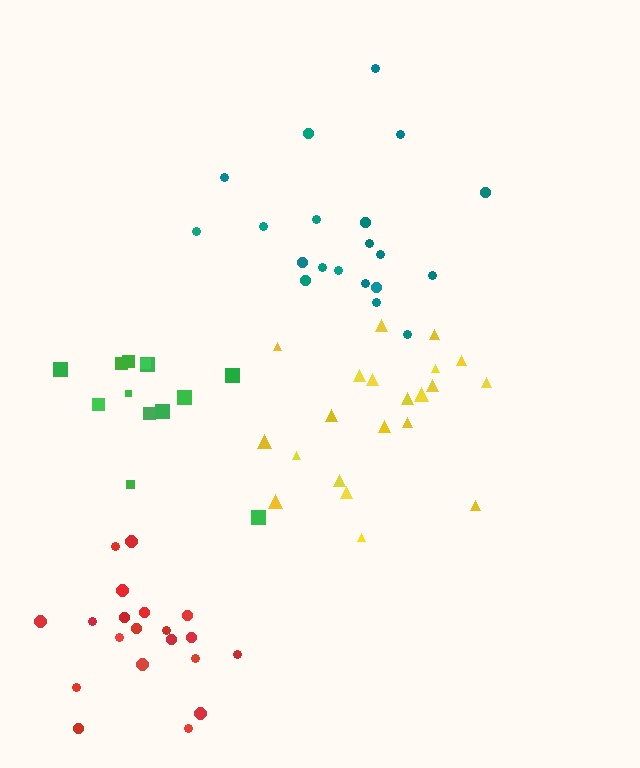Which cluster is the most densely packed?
Red.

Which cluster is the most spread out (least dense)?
Teal.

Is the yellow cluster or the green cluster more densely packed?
Green.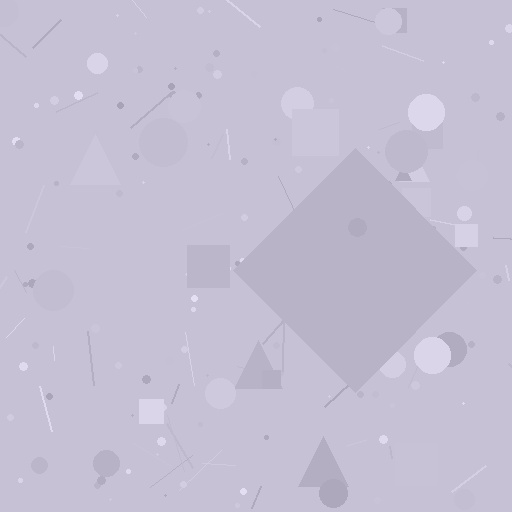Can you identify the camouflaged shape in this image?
The camouflaged shape is a diamond.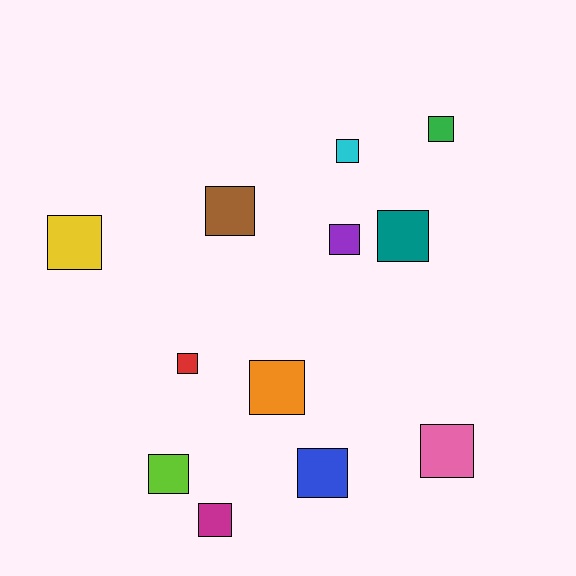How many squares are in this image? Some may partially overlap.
There are 12 squares.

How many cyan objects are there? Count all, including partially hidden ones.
There is 1 cyan object.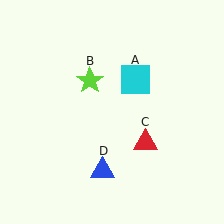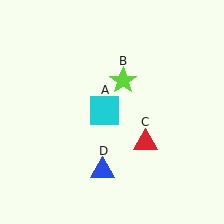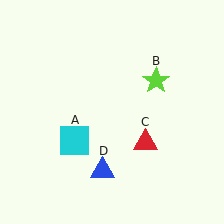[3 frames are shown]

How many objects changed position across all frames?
2 objects changed position: cyan square (object A), lime star (object B).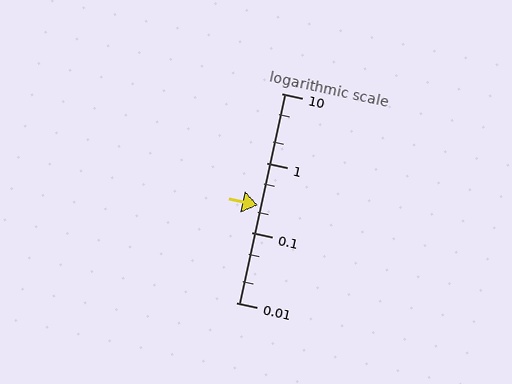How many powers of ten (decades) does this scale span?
The scale spans 3 decades, from 0.01 to 10.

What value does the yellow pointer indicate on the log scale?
The pointer indicates approximately 0.25.